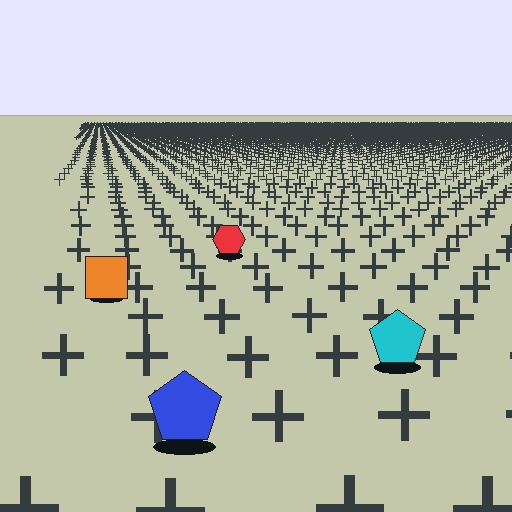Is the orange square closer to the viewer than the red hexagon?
Yes. The orange square is closer — you can tell from the texture gradient: the ground texture is coarser near it.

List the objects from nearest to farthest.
From nearest to farthest: the blue pentagon, the cyan pentagon, the orange square, the red hexagon.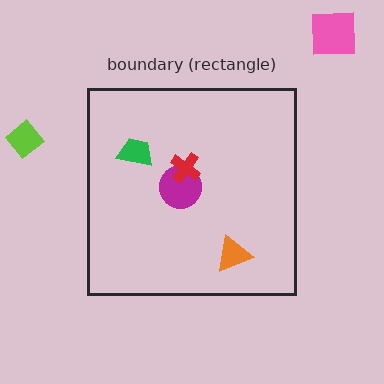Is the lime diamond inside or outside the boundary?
Outside.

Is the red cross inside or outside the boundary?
Inside.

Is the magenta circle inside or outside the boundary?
Inside.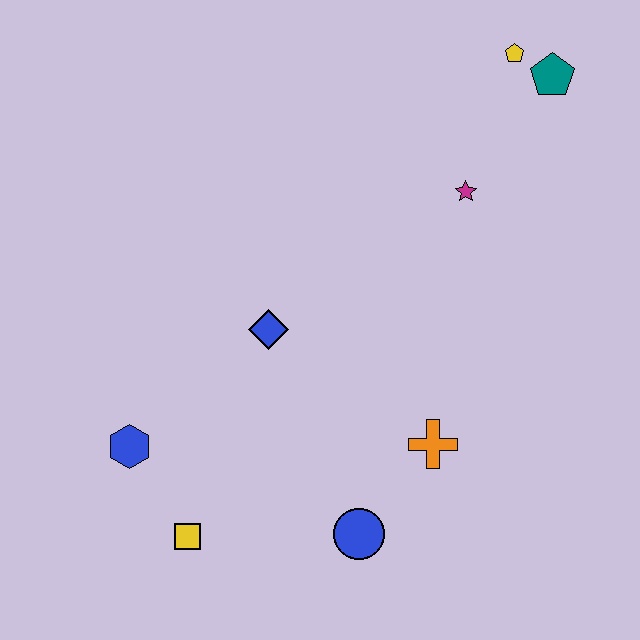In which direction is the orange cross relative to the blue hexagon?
The orange cross is to the right of the blue hexagon.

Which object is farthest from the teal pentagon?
The yellow square is farthest from the teal pentagon.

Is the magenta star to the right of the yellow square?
Yes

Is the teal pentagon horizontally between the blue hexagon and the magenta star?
No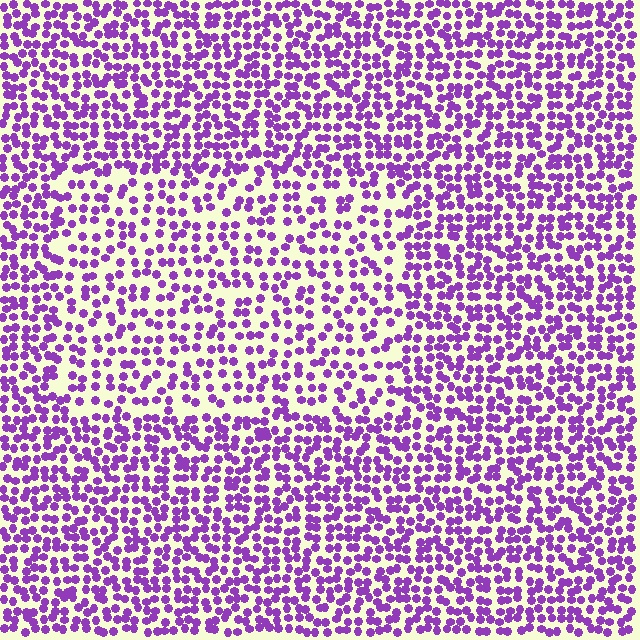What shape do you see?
I see a rectangle.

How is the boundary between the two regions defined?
The boundary is defined by a change in element density (approximately 1.6x ratio). All elements are the same color, size, and shape.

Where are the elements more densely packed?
The elements are more densely packed outside the rectangle boundary.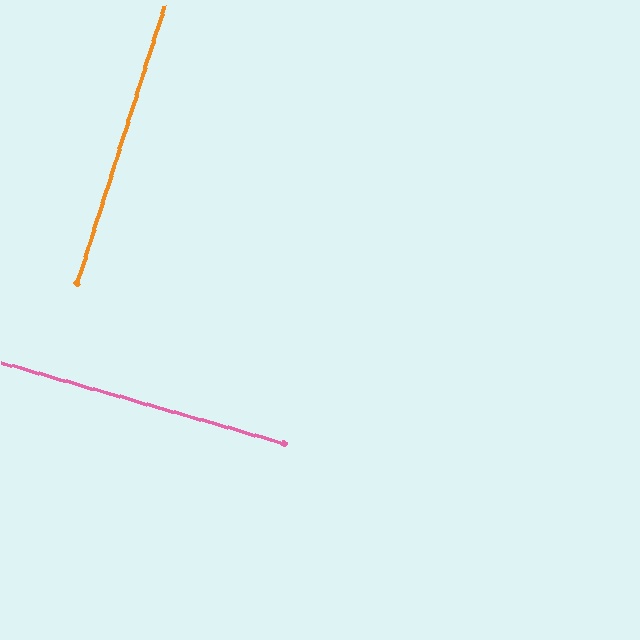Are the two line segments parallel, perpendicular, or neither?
Perpendicular — they meet at approximately 88°.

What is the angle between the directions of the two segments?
Approximately 88 degrees.